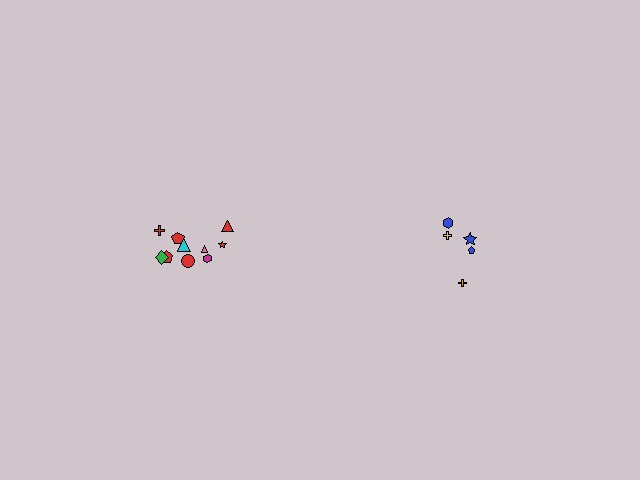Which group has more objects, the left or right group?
The left group.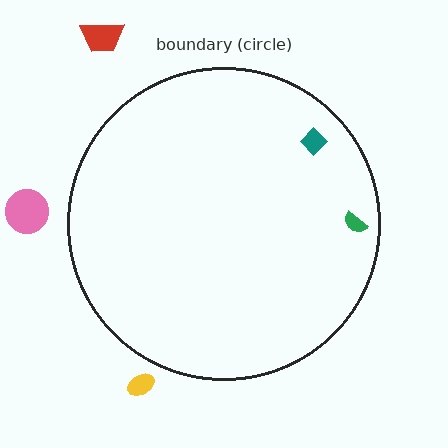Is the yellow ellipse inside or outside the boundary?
Outside.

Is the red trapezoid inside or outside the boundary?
Outside.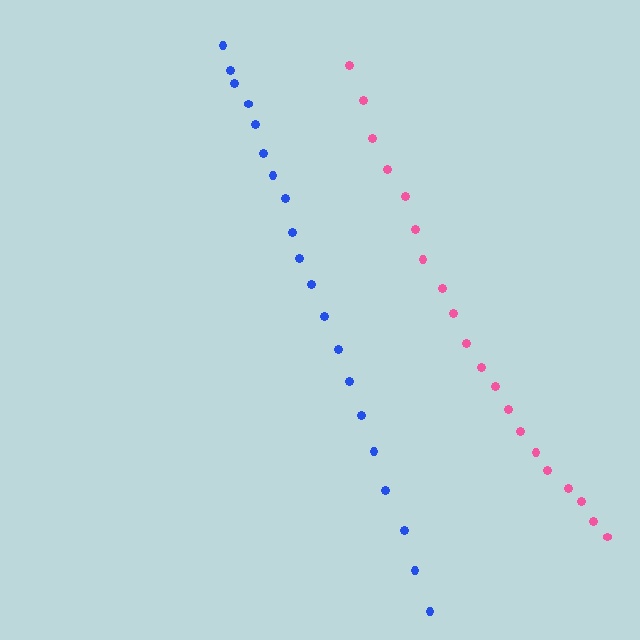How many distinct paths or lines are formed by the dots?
There are 2 distinct paths.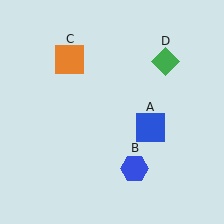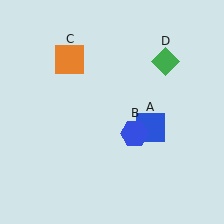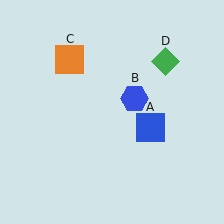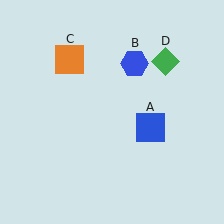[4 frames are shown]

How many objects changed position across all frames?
1 object changed position: blue hexagon (object B).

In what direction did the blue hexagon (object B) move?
The blue hexagon (object B) moved up.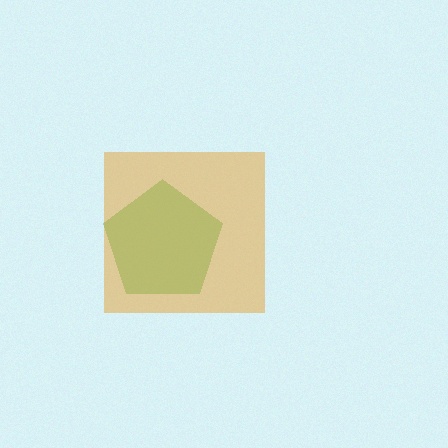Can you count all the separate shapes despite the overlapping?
Yes, there are 2 separate shapes.